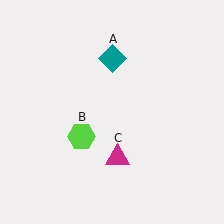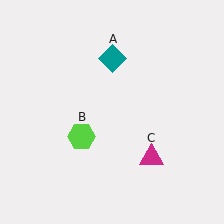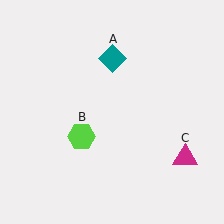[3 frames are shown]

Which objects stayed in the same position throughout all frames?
Teal diamond (object A) and lime hexagon (object B) remained stationary.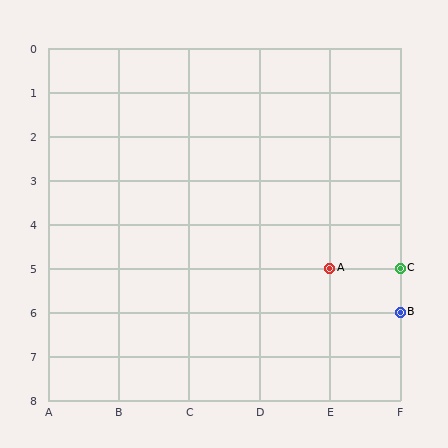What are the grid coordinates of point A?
Point A is at grid coordinates (E, 5).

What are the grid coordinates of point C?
Point C is at grid coordinates (F, 5).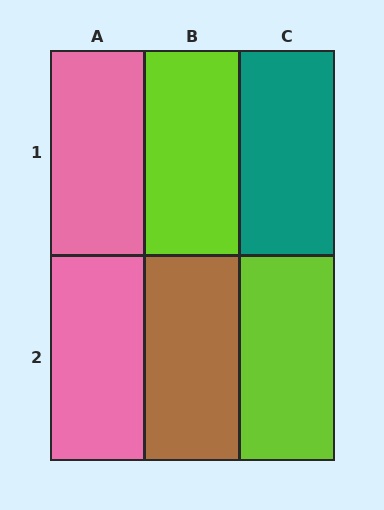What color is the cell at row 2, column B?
Brown.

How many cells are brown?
1 cell is brown.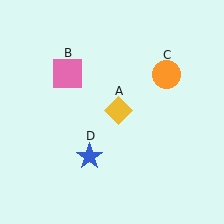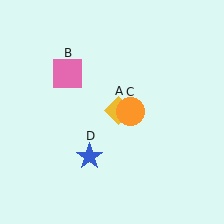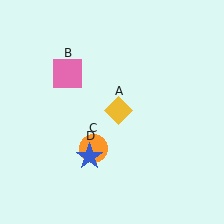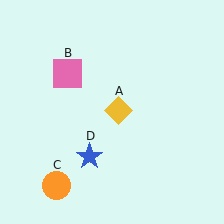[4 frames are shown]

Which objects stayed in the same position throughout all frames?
Yellow diamond (object A) and pink square (object B) and blue star (object D) remained stationary.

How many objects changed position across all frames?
1 object changed position: orange circle (object C).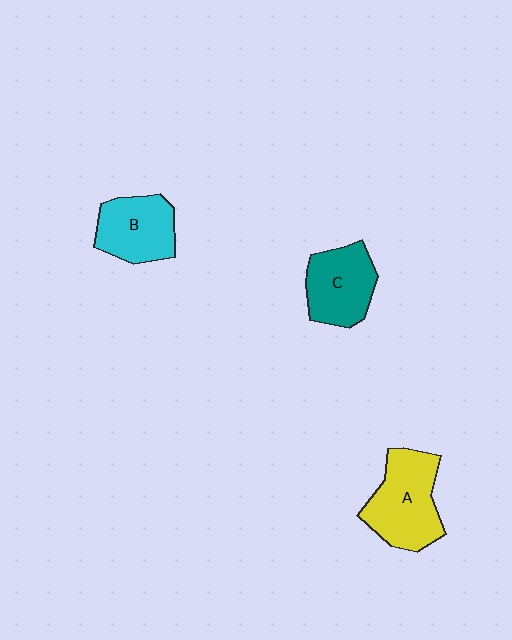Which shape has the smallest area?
Shape B (cyan).